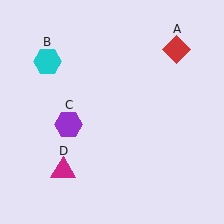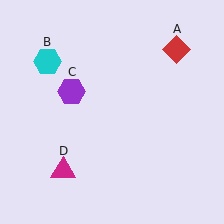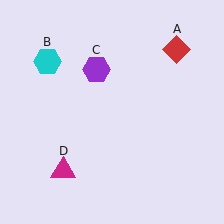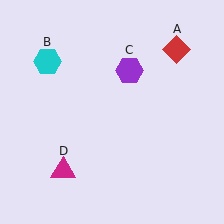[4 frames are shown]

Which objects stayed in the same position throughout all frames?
Red diamond (object A) and cyan hexagon (object B) and magenta triangle (object D) remained stationary.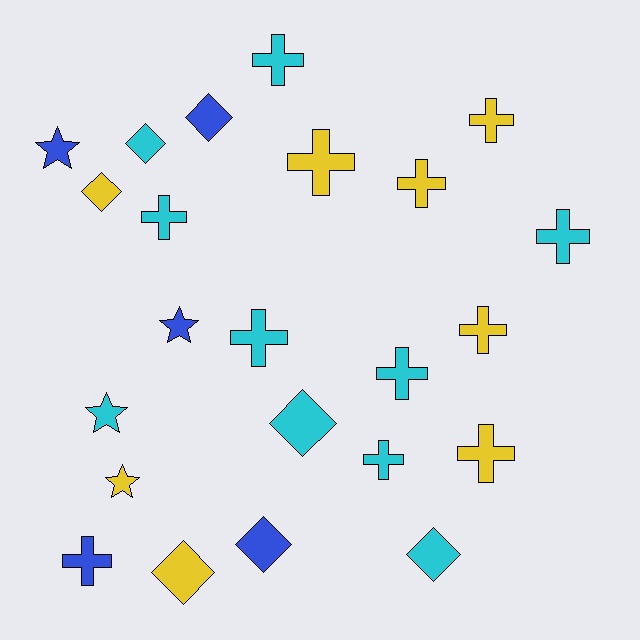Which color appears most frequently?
Cyan, with 10 objects.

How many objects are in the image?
There are 23 objects.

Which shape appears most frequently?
Cross, with 12 objects.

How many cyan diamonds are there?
There are 3 cyan diamonds.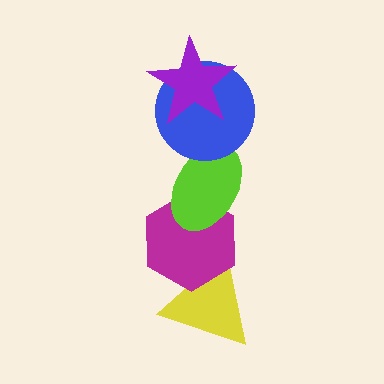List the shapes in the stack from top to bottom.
From top to bottom: the purple star, the blue circle, the lime ellipse, the magenta hexagon, the yellow triangle.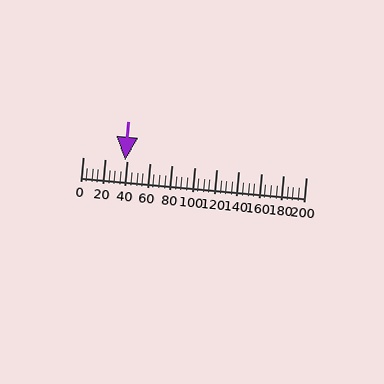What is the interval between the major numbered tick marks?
The major tick marks are spaced 20 units apart.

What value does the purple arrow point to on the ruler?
The purple arrow points to approximately 38.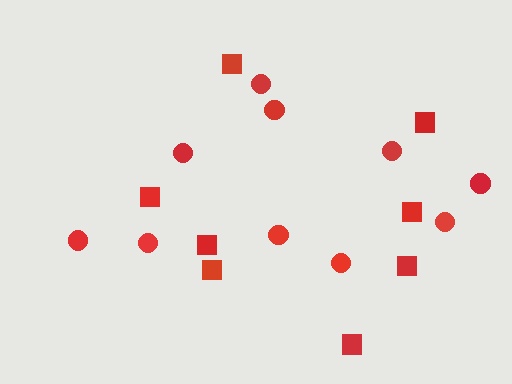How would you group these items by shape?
There are 2 groups: one group of squares (8) and one group of circles (10).